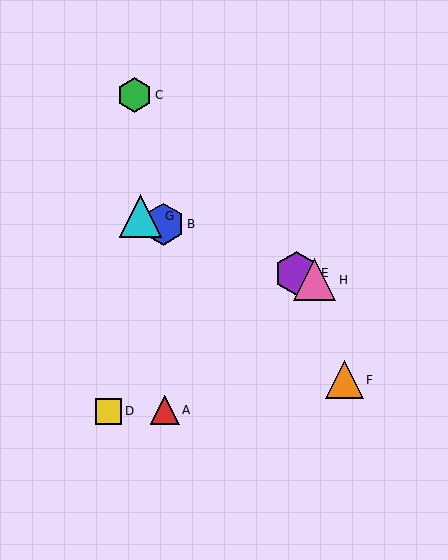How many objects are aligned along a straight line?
4 objects (B, E, G, H) are aligned along a straight line.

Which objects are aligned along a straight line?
Objects B, E, G, H are aligned along a straight line.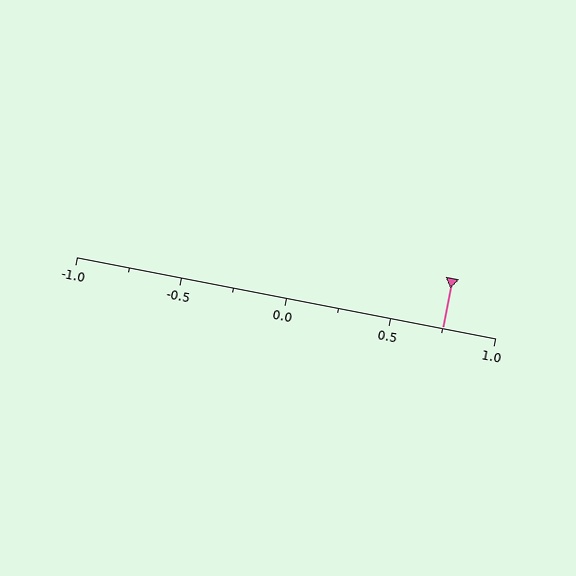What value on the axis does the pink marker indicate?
The marker indicates approximately 0.75.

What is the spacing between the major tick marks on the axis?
The major ticks are spaced 0.5 apart.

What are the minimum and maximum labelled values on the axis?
The axis runs from -1.0 to 1.0.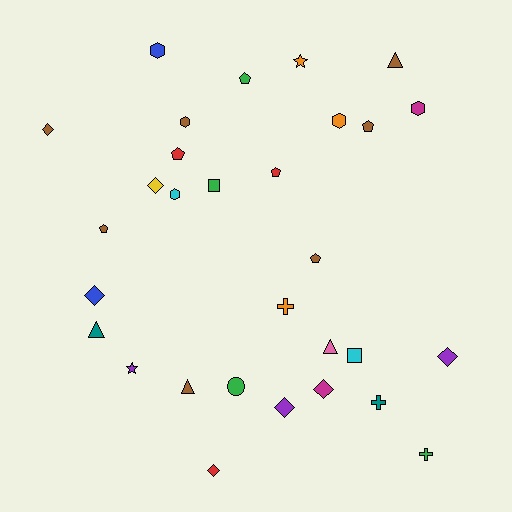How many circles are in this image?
There is 1 circle.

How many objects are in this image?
There are 30 objects.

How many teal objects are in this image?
There are 2 teal objects.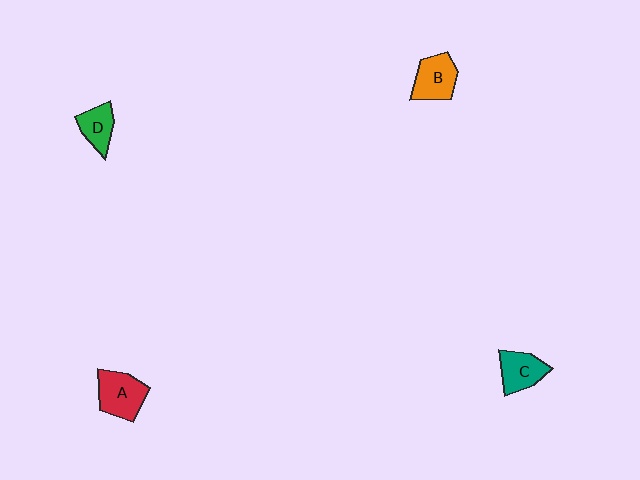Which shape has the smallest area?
Shape D (green).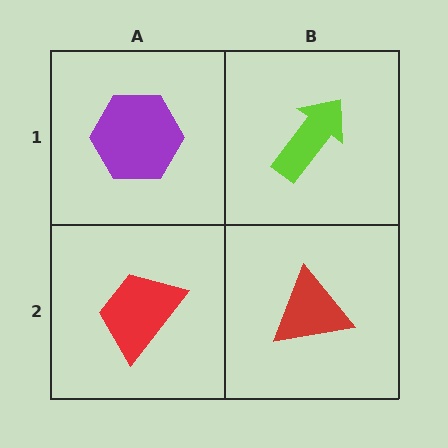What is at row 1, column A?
A purple hexagon.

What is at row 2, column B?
A red triangle.